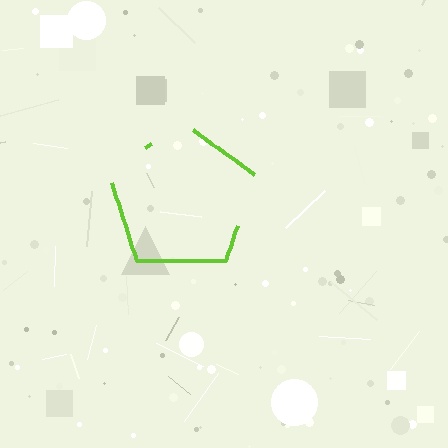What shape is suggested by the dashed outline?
The dashed outline suggests a pentagon.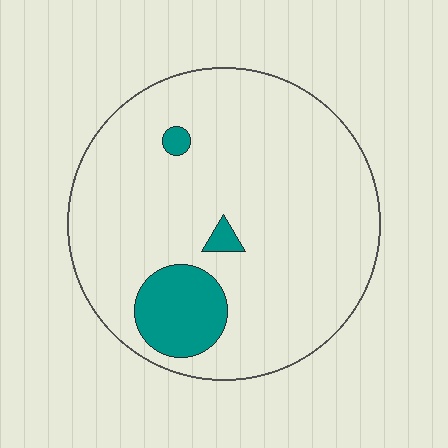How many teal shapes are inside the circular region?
3.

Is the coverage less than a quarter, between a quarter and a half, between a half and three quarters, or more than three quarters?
Less than a quarter.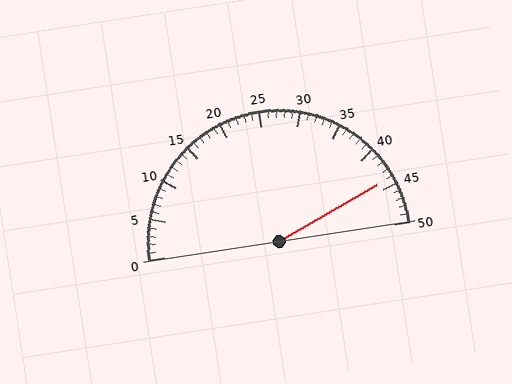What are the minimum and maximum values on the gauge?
The gauge ranges from 0 to 50.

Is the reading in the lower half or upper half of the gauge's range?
The reading is in the upper half of the range (0 to 50).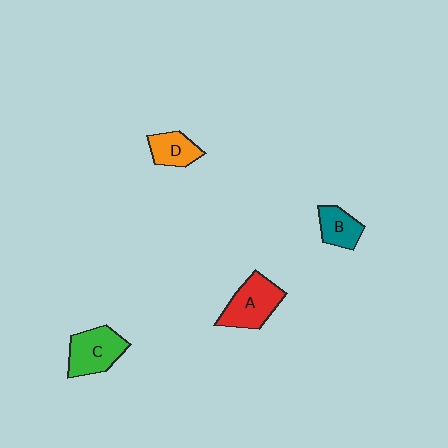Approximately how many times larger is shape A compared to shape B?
Approximately 1.6 times.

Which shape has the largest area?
Shape A (red).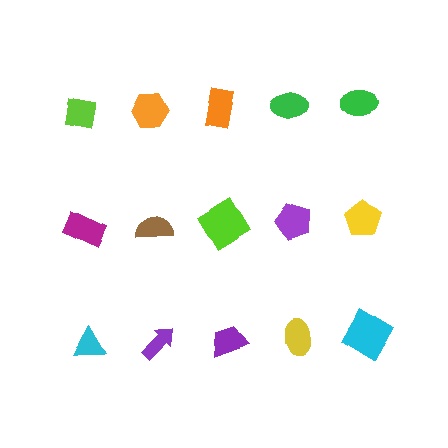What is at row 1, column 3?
An orange rectangle.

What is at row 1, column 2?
An orange hexagon.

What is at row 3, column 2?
A purple arrow.